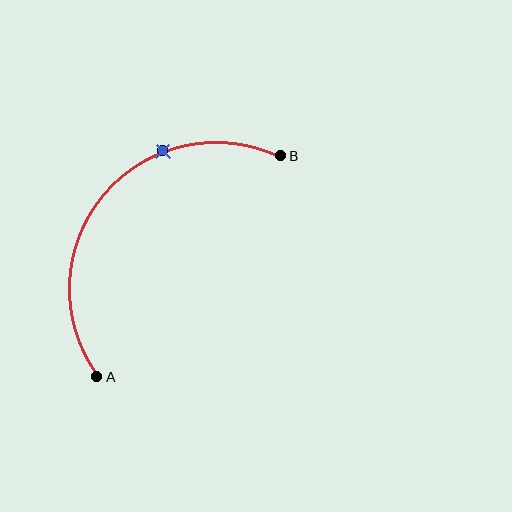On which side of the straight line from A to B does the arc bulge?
The arc bulges above and to the left of the straight line connecting A and B.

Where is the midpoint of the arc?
The arc midpoint is the point on the curve farthest from the straight line joining A and B. It sits above and to the left of that line.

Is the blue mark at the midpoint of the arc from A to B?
No. The blue mark lies on the arc but is closer to endpoint B. The arc midpoint would be at the point on the curve equidistant along the arc from both A and B.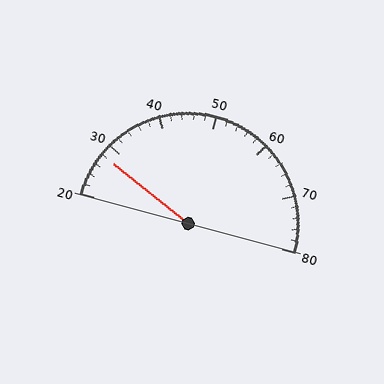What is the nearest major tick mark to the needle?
The nearest major tick mark is 30.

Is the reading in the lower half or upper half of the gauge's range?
The reading is in the lower half of the range (20 to 80).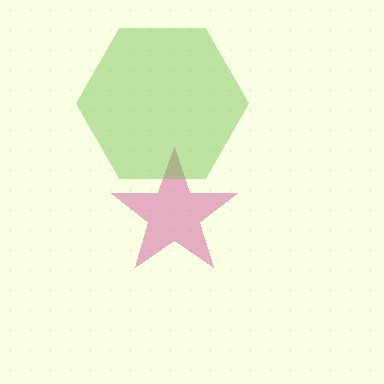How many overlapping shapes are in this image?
There are 2 overlapping shapes in the image.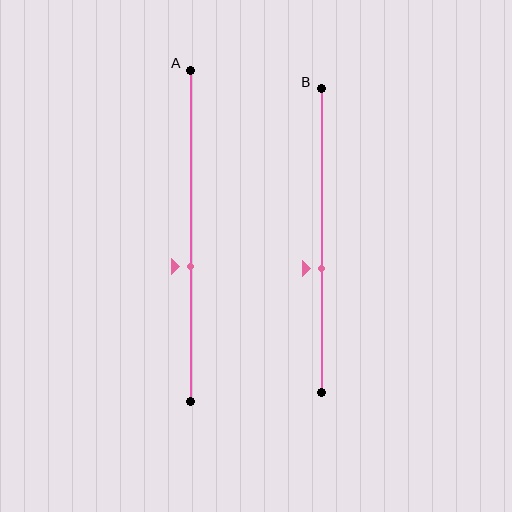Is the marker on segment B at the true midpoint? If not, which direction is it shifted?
No, the marker on segment B is shifted downward by about 9% of the segment length.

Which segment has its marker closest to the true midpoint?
Segment B has its marker closest to the true midpoint.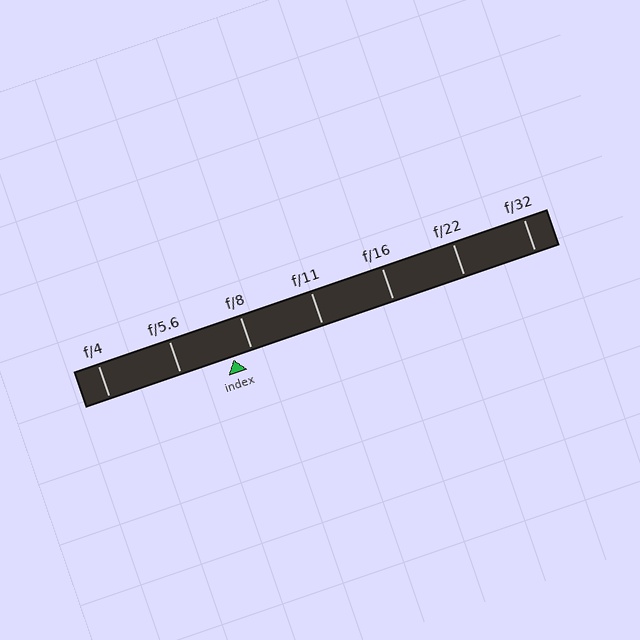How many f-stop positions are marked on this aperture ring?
There are 7 f-stop positions marked.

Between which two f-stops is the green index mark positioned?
The index mark is between f/5.6 and f/8.